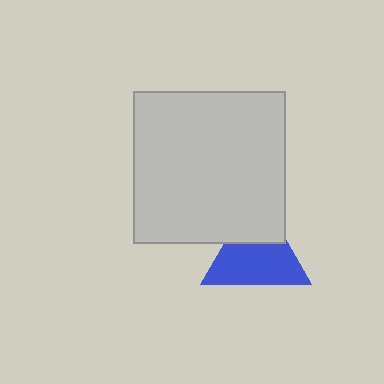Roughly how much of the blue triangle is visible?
Most of it is visible (roughly 68%).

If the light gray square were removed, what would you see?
You would see the complete blue triangle.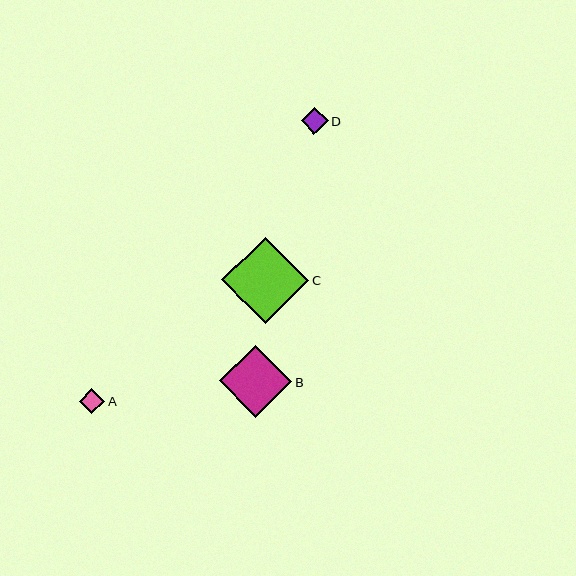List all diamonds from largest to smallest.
From largest to smallest: C, B, D, A.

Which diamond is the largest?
Diamond C is the largest with a size of approximately 87 pixels.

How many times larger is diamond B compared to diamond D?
Diamond B is approximately 2.7 times the size of diamond D.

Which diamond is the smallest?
Diamond A is the smallest with a size of approximately 25 pixels.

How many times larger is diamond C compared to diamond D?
Diamond C is approximately 3.2 times the size of diamond D.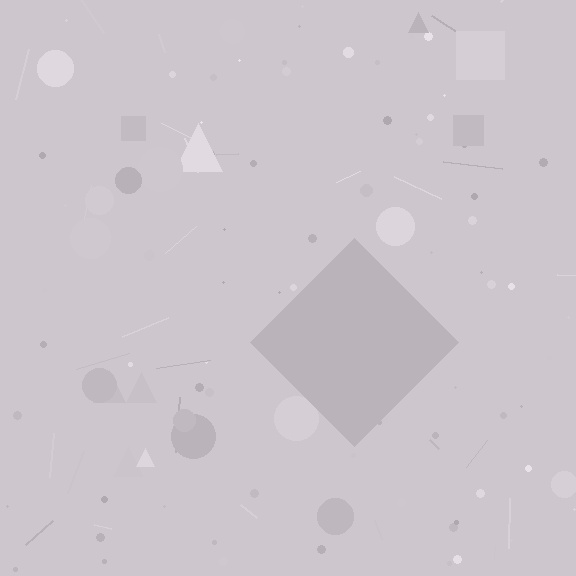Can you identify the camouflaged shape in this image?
The camouflaged shape is a diamond.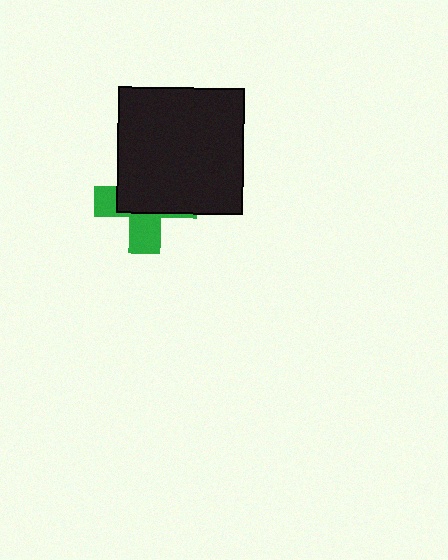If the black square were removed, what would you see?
You would see the complete green cross.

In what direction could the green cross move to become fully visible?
The green cross could move down. That would shift it out from behind the black square entirely.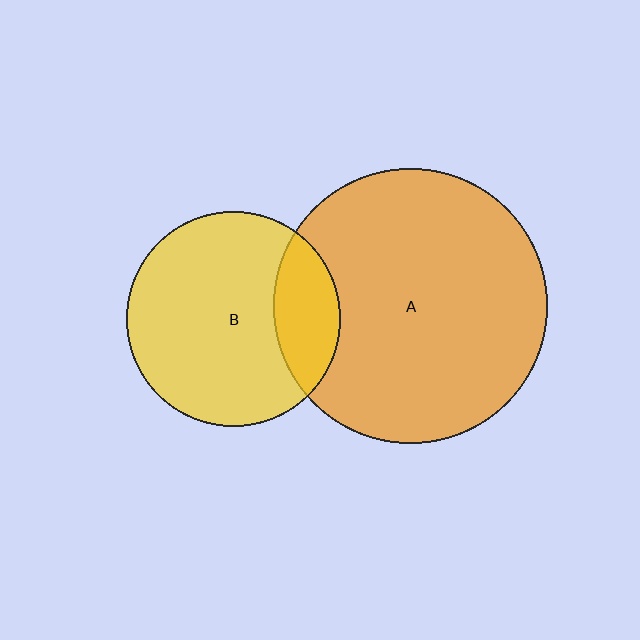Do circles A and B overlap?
Yes.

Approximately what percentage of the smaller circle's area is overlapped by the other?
Approximately 20%.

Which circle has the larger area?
Circle A (orange).